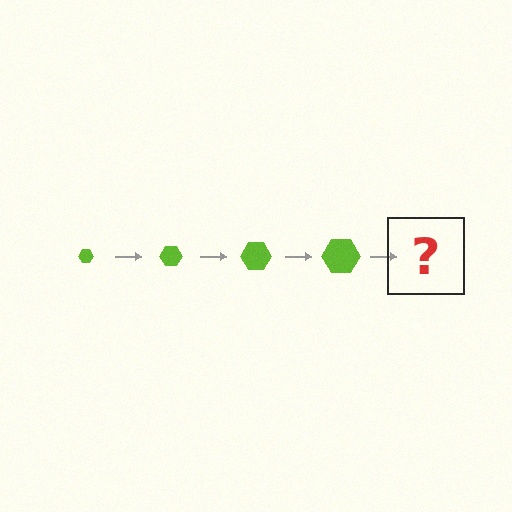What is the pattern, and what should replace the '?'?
The pattern is that the hexagon gets progressively larger each step. The '?' should be a lime hexagon, larger than the previous one.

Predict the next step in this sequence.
The next step is a lime hexagon, larger than the previous one.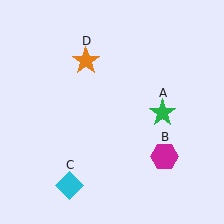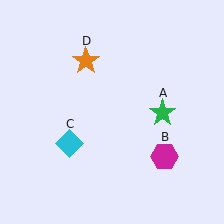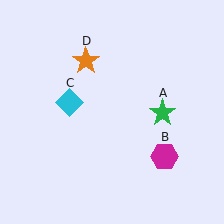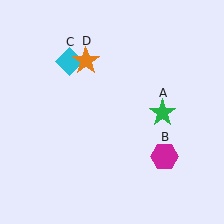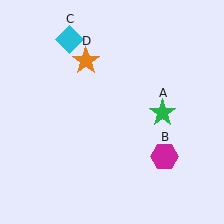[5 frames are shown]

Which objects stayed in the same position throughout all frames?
Green star (object A) and magenta hexagon (object B) and orange star (object D) remained stationary.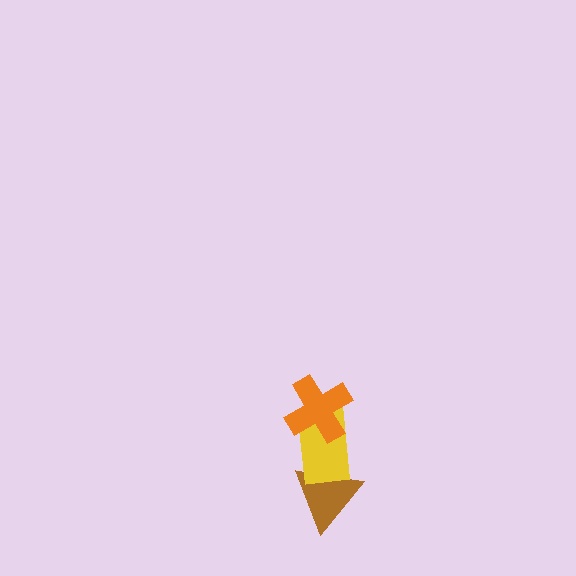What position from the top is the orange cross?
The orange cross is 1st from the top.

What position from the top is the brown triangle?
The brown triangle is 3rd from the top.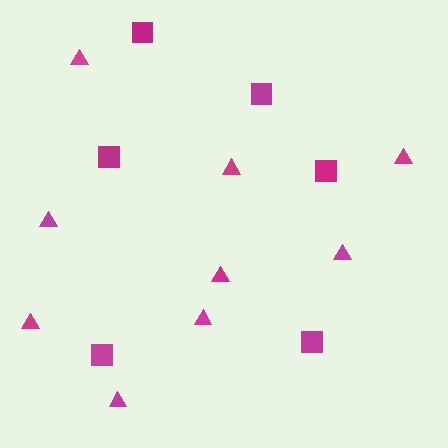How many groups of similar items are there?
There are 2 groups: one group of triangles (9) and one group of squares (6).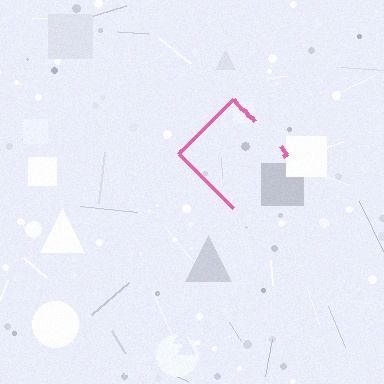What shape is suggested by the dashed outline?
The dashed outline suggests a diamond.